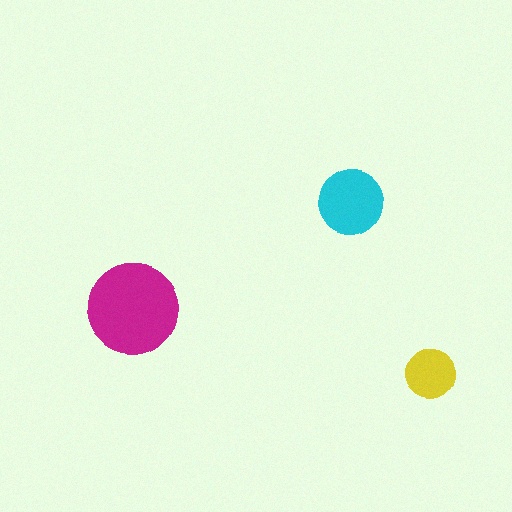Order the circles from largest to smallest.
the magenta one, the cyan one, the yellow one.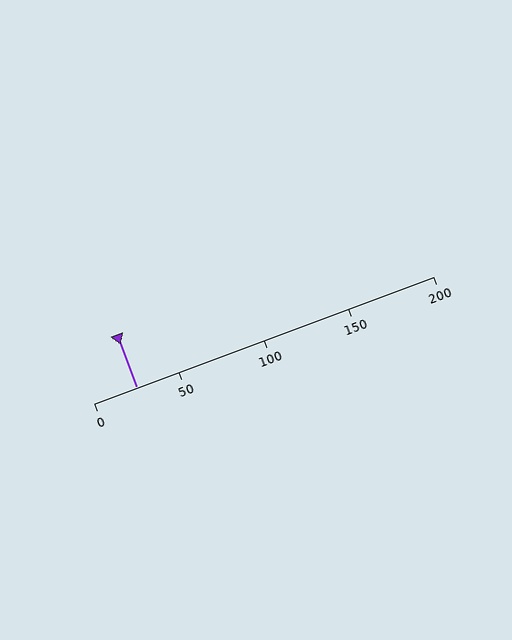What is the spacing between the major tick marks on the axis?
The major ticks are spaced 50 apart.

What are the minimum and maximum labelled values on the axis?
The axis runs from 0 to 200.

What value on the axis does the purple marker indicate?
The marker indicates approximately 25.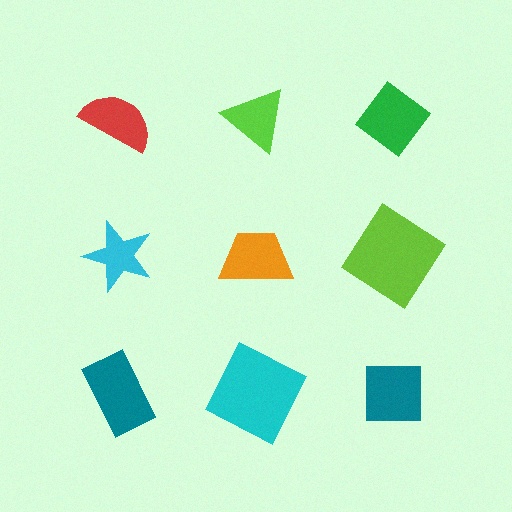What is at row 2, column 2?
An orange trapezoid.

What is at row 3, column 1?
A teal rectangle.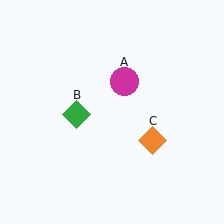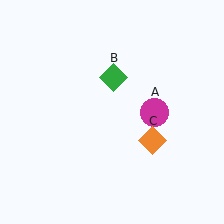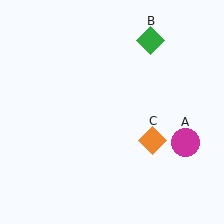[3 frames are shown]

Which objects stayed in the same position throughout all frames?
Orange diamond (object C) remained stationary.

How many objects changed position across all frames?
2 objects changed position: magenta circle (object A), green diamond (object B).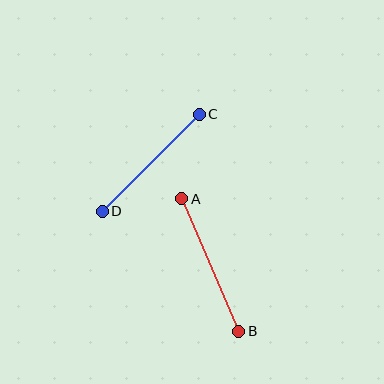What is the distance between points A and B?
The distance is approximately 144 pixels.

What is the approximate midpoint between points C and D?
The midpoint is at approximately (151, 163) pixels.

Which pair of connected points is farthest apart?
Points A and B are farthest apart.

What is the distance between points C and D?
The distance is approximately 137 pixels.